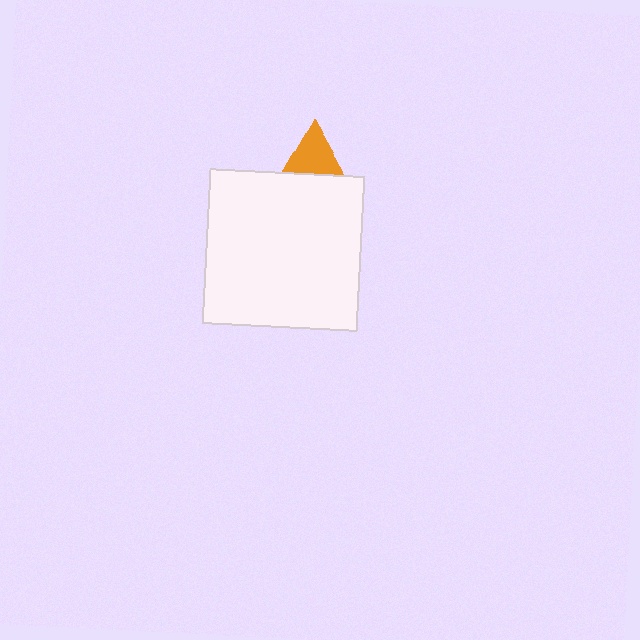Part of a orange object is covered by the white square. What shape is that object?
It is a triangle.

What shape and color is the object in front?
The object in front is a white square.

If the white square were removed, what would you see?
You would see the complete orange triangle.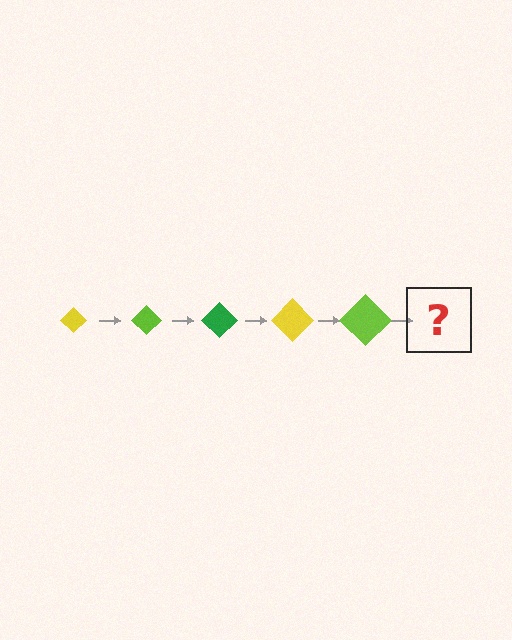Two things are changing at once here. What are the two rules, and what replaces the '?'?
The two rules are that the diamond grows larger each step and the color cycles through yellow, lime, and green. The '?' should be a green diamond, larger than the previous one.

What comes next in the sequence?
The next element should be a green diamond, larger than the previous one.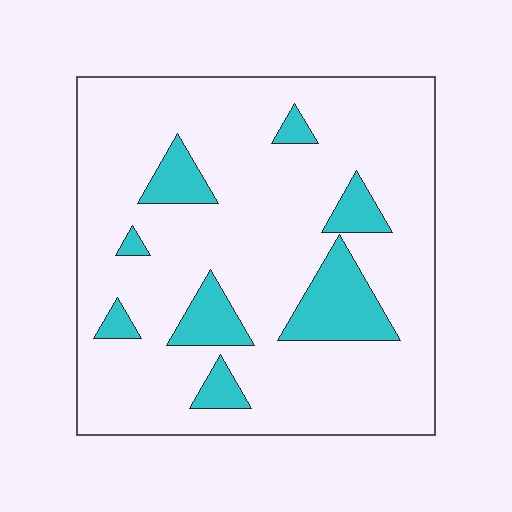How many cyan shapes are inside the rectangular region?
8.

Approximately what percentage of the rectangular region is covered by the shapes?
Approximately 15%.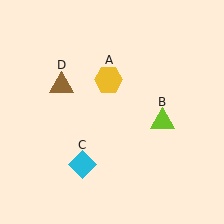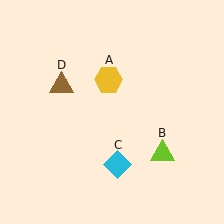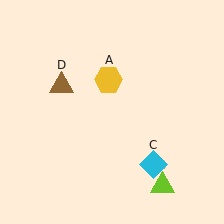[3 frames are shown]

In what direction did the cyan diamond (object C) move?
The cyan diamond (object C) moved right.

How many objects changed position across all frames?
2 objects changed position: lime triangle (object B), cyan diamond (object C).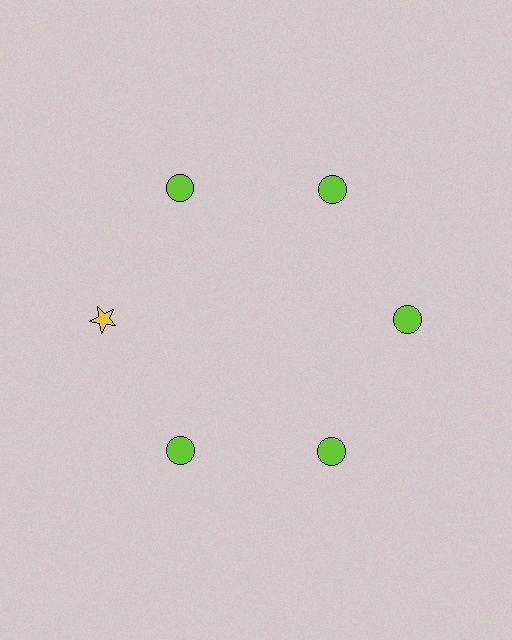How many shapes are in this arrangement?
There are 6 shapes arranged in a ring pattern.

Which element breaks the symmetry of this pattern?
The yellow star at roughly the 9 o'clock position breaks the symmetry. All other shapes are lime circles.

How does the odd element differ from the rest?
It differs in both color (yellow instead of lime) and shape (star instead of circle).